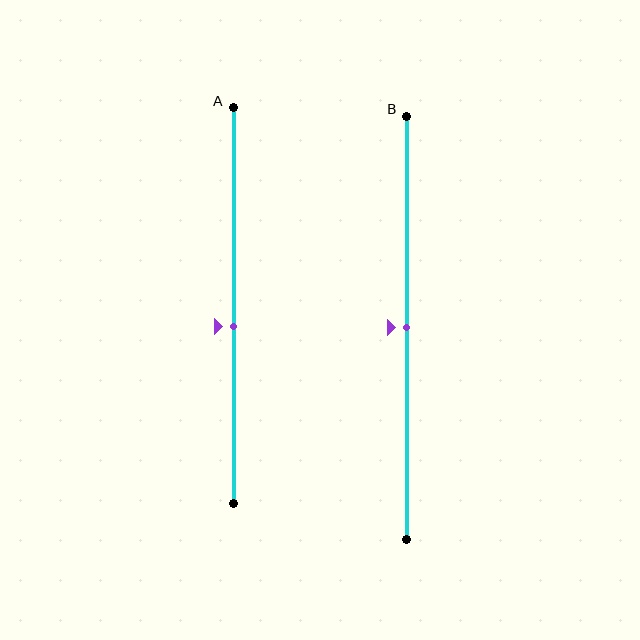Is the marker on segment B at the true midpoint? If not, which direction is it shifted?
Yes, the marker on segment B is at the true midpoint.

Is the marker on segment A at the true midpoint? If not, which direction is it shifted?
No, the marker on segment A is shifted downward by about 5% of the segment length.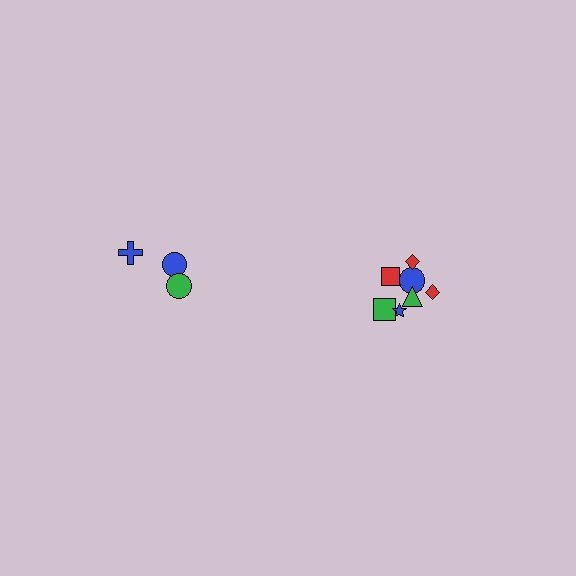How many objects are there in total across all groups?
There are 10 objects.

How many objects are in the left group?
There are 3 objects.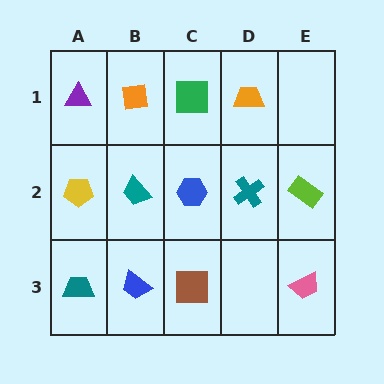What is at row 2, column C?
A blue hexagon.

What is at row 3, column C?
A brown square.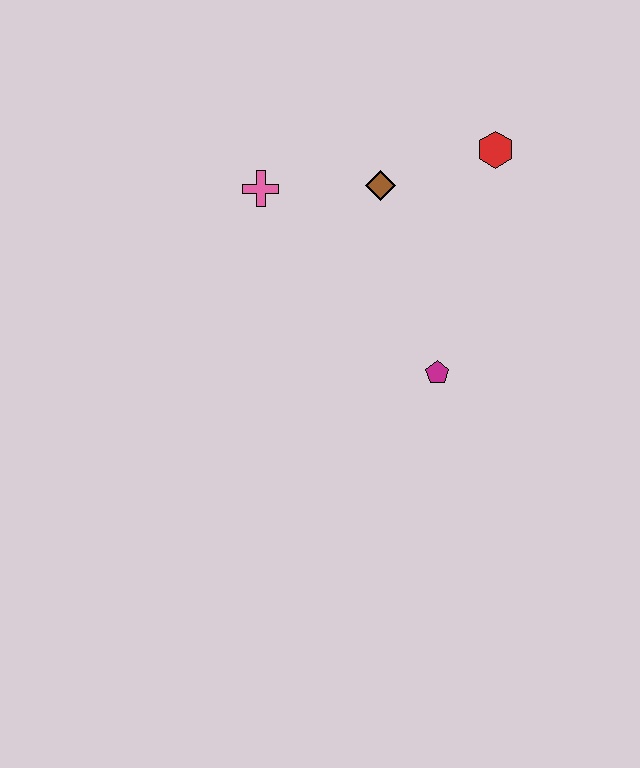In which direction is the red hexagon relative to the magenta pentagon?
The red hexagon is above the magenta pentagon.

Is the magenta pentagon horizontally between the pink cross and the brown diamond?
No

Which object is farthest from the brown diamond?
The magenta pentagon is farthest from the brown diamond.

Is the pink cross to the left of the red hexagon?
Yes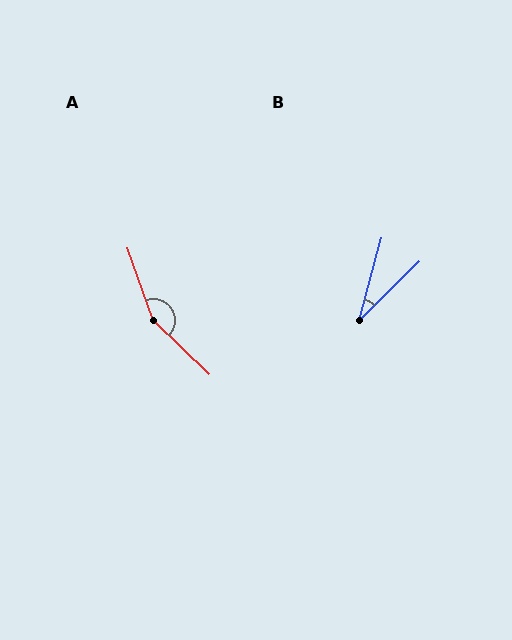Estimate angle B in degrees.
Approximately 30 degrees.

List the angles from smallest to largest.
B (30°), A (153°).